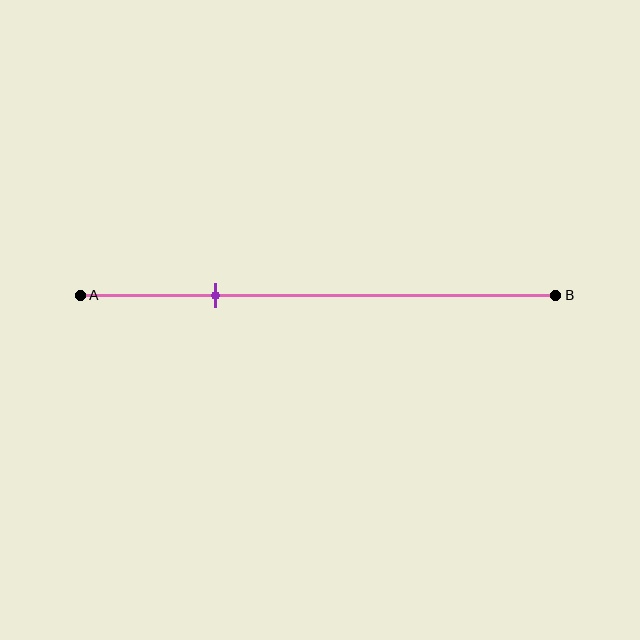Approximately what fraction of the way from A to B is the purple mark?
The purple mark is approximately 30% of the way from A to B.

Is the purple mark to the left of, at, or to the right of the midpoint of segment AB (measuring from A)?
The purple mark is to the left of the midpoint of segment AB.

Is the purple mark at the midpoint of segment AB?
No, the mark is at about 30% from A, not at the 50% midpoint.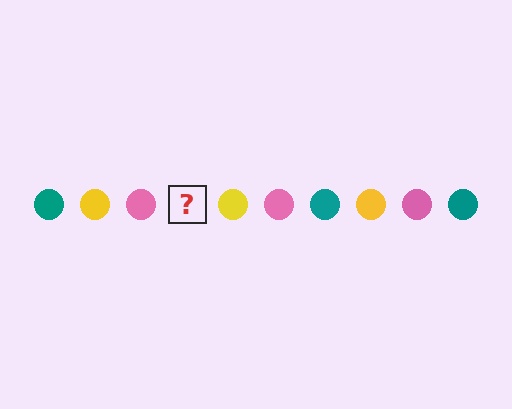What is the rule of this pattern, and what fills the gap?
The rule is that the pattern cycles through teal, yellow, pink circles. The gap should be filled with a teal circle.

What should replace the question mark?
The question mark should be replaced with a teal circle.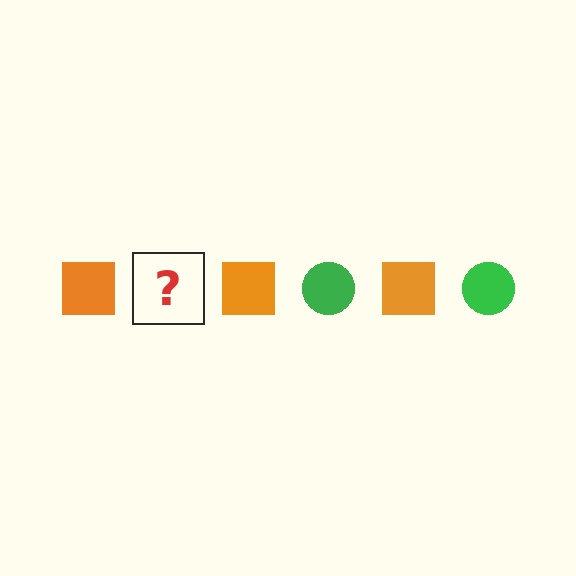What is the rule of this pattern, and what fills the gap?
The rule is that the pattern alternates between orange square and green circle. The gap should be filled with a green circle.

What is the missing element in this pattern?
The missing element is a green circle.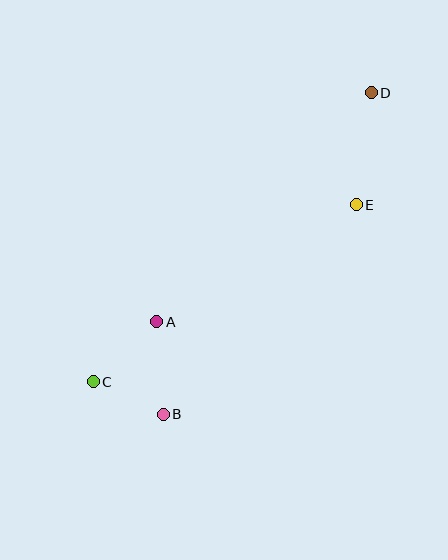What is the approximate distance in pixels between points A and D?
The distance between A and D is approximately 314 pixels.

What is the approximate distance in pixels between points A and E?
The distance between A and E is approximately 231 pixels.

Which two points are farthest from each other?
Points C and D are farthest from each other.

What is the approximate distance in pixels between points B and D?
The distance between B and D is approximately 383 pixels.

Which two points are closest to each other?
Points B and C are closest to each other.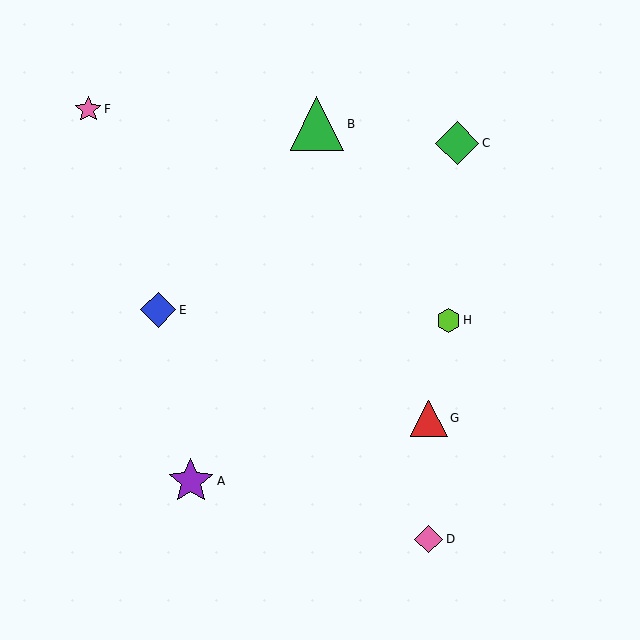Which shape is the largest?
The green triangle (labeled B) is the largest.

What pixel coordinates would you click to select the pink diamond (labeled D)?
Click at (429, 539) to select the pink diamond D.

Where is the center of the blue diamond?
The center of the blue diamond is at (158, 310).